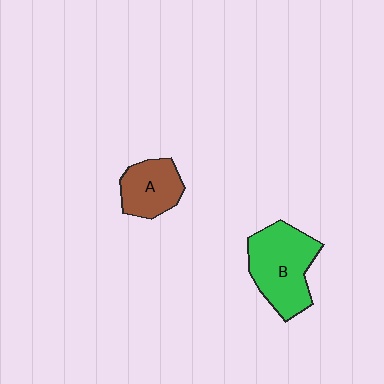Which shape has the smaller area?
Shape A (brown).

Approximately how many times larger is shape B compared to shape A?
Approximately 1.6 times.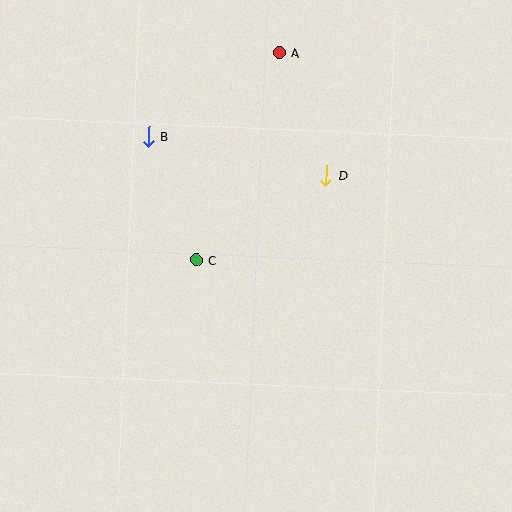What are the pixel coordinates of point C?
Point C is at (196, 260).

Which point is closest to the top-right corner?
Point A is closest to the top-right corner.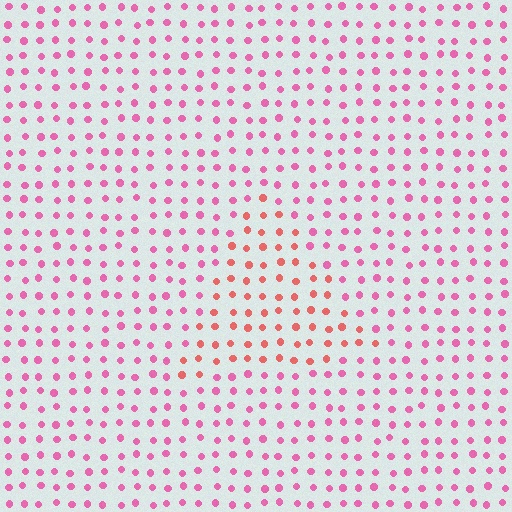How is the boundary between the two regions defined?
The boundary is defined purely by a slight shift in hue (about 34 degrees). Spacing, size, and orientation are identical on both sides.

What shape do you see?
I see a triangle.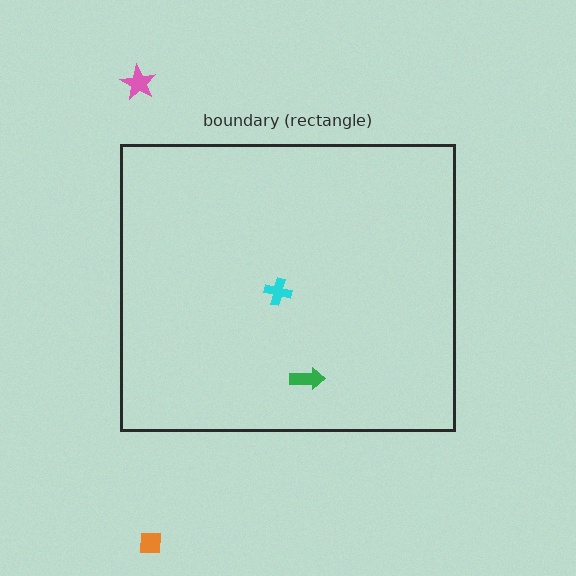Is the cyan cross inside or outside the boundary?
Inside.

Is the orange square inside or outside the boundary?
Outside.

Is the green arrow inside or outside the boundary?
Inside.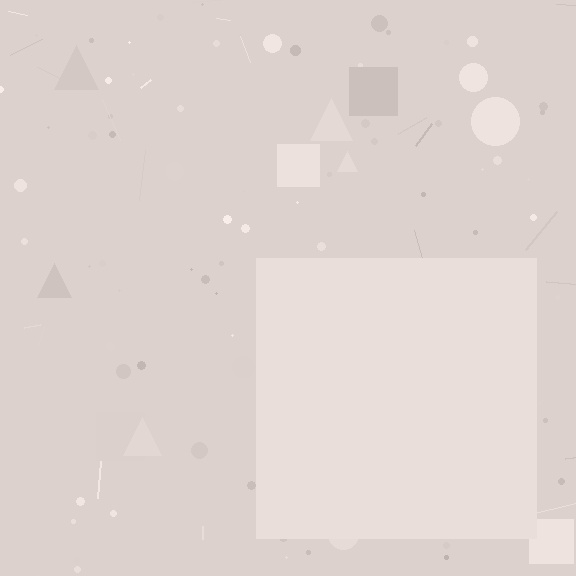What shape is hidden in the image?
A square is hidden in the image.